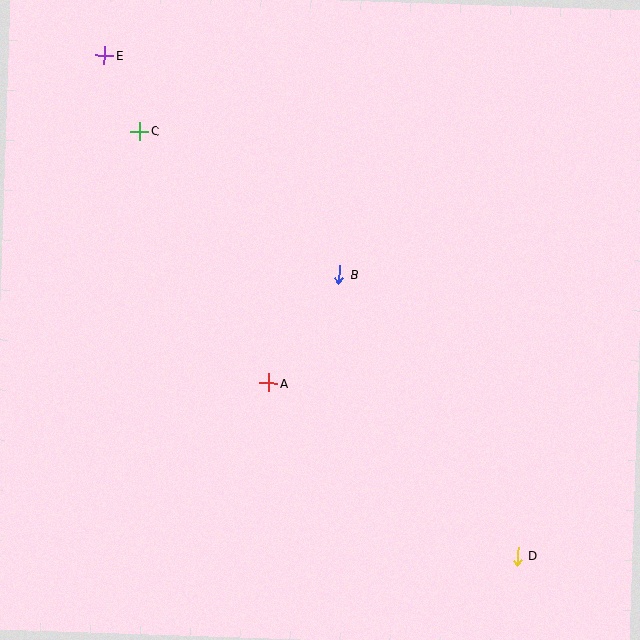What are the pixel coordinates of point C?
Point C is at (140, 131).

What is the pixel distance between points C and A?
The distance between C and A is 283 pixels.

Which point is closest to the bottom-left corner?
Point A is closest to the bottom-left corner.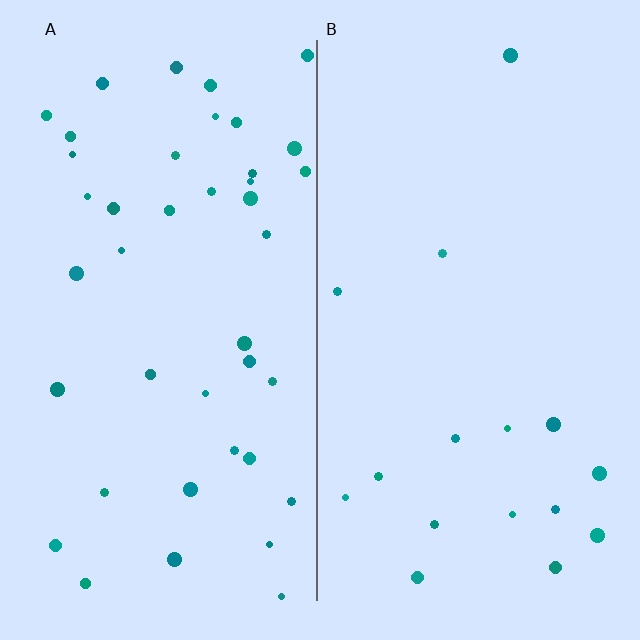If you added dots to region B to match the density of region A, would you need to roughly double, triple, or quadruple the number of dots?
Approximately triple.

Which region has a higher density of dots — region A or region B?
A (the left).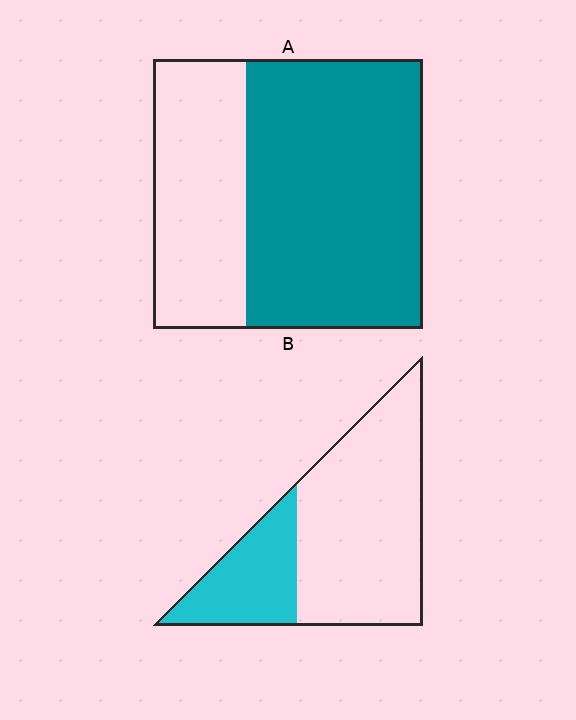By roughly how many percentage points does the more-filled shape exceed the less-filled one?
By roughly 35 percentage points (A over B).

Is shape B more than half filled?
No.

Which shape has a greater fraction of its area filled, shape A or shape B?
Shape A.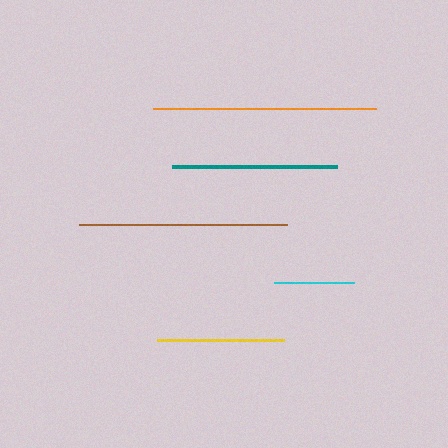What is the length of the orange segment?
The orange segment is approximately 223 pixels long.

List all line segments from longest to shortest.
From longest to shortest: orange, brown, teal, yellow, cyan.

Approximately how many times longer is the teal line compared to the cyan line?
The teal line is approximately 2.0 times the length of the cyan line.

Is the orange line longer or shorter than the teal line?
The orange line is longer than the teal line.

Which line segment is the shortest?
The cyan line is the shortest at approximately 81 pixels.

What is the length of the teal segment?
The teal segment is approximately 165 pixels long.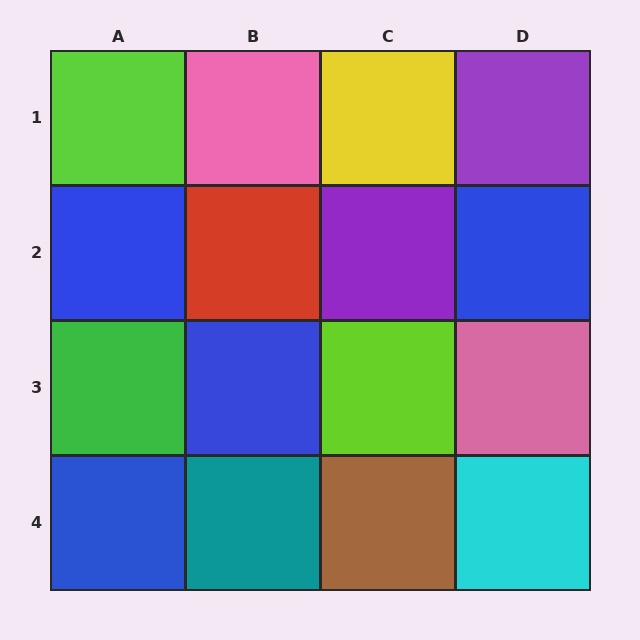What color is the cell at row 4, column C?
Brown.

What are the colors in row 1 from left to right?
Lime, pink, yellow, purple.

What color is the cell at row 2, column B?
Red.